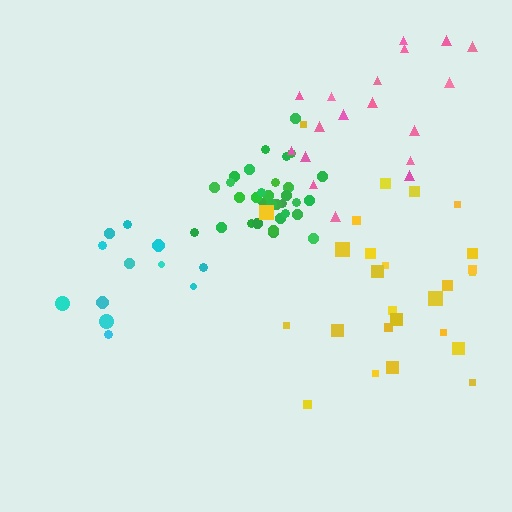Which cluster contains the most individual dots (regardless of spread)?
Green (33).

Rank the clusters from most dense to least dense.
green, cyan, yellow, pink.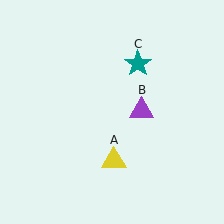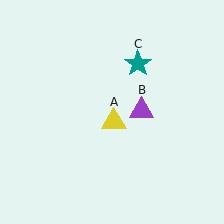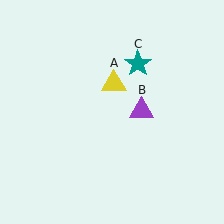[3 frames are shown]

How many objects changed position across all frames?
1 object changed position: yellow triangle (object A).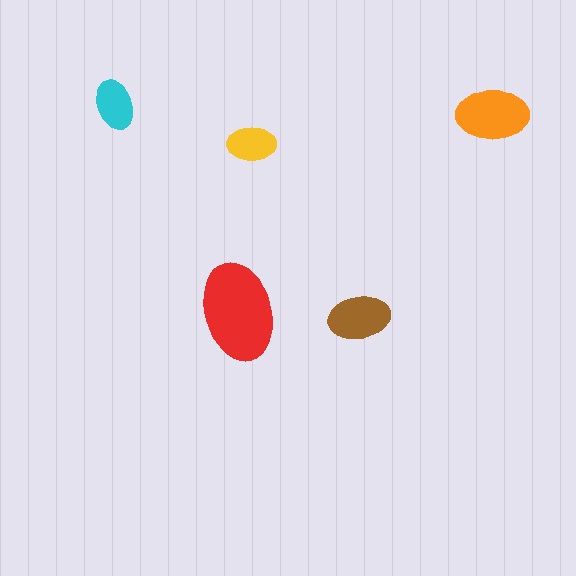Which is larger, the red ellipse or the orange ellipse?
The red one.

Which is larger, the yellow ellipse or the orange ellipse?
The orange one.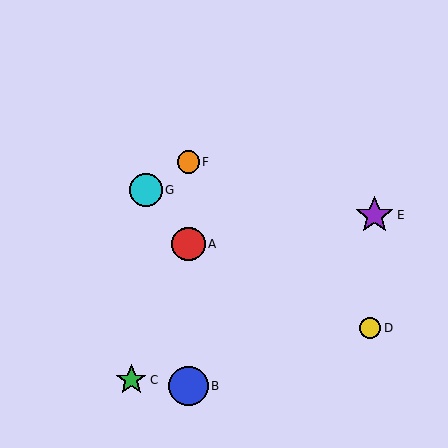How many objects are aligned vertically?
3 objects (A, B, F) are aligned vertically.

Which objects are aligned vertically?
Objects A, B, F are aligned vertically.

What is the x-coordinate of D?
Object D is at x≈370.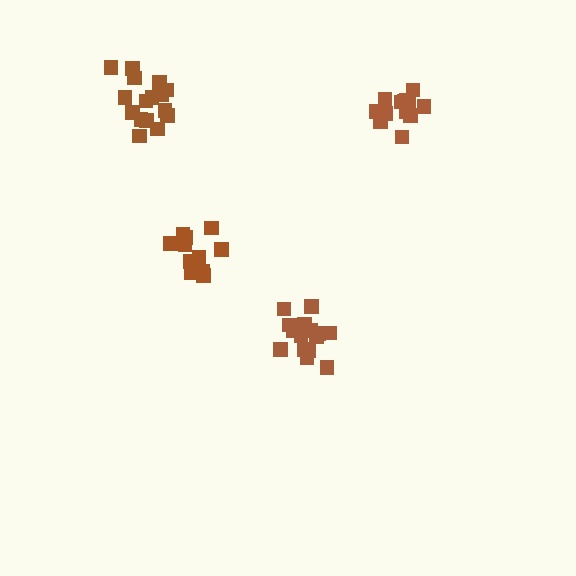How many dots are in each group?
Group 1: 16 dots, Group 2: 16 dots, Group 3: 13 dots, Group 4: 13 dots (58 total).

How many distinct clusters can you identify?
There are 4 distinct clusters.